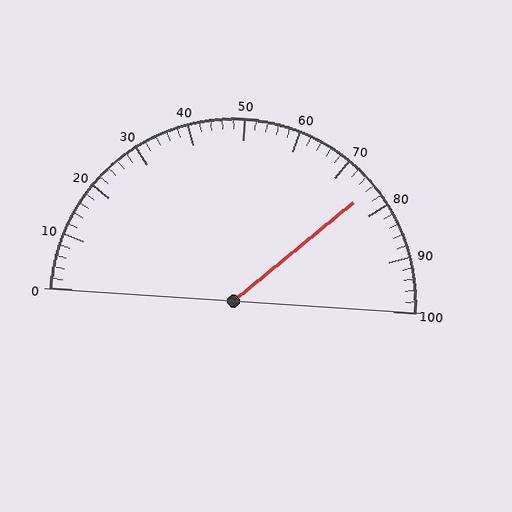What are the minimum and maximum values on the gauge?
The gauge ranges from 0 to 100.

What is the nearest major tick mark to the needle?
The nearest major tick mark is 80.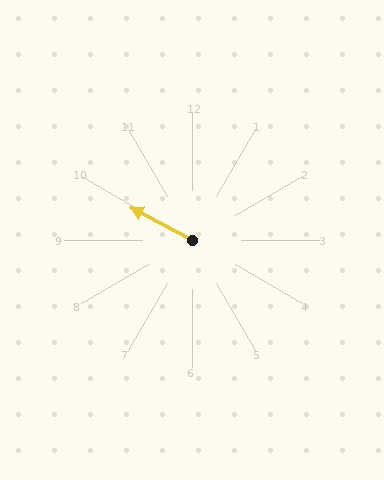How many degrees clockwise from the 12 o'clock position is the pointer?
Approximately 298 degrees.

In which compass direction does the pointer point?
Northwest.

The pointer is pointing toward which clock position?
Roughly 10 o'clock.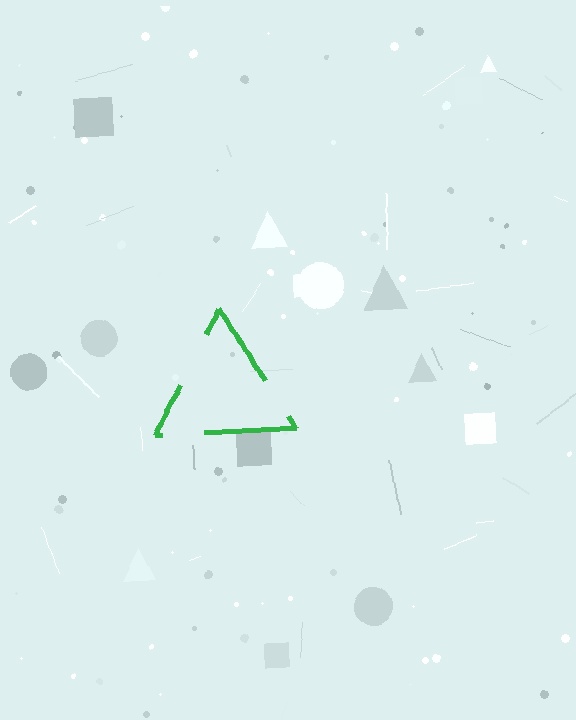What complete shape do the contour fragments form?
The contour fragments form a triangle.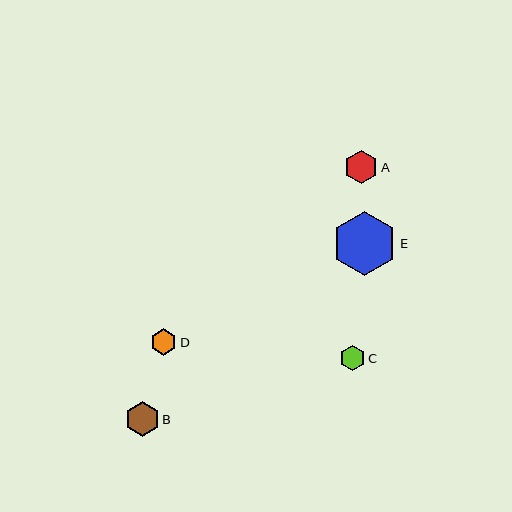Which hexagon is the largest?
Hexagon E is the largest with a size of approximately 65 pixels.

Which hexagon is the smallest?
Hexagon C is the smallest with a size of approximately 25 pixels.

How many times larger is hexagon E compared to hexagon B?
Hexagon E is approximately 1.9 times the size of hexagon B.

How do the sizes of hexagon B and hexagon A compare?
Hexagon B and hexagon A are approximately the same size.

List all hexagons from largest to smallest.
From largest to smallest: E, B, A, D, C.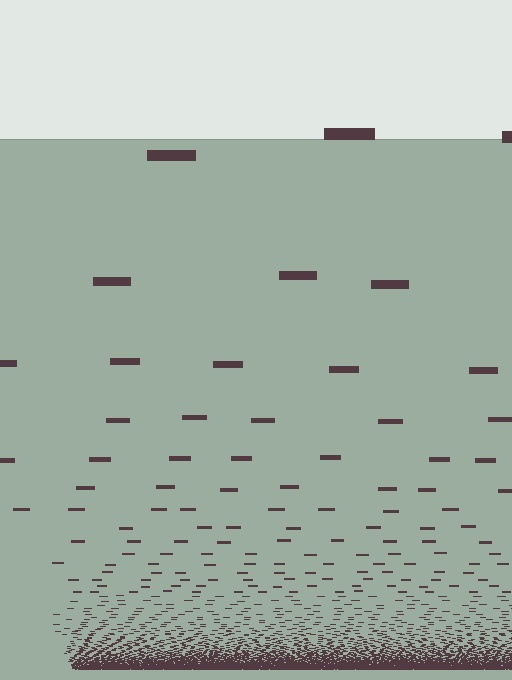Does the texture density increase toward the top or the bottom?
Density increases toward the bottom.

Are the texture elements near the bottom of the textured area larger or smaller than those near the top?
Smaller. The gradient is inverted — elements near the bottom are smaller and denser.